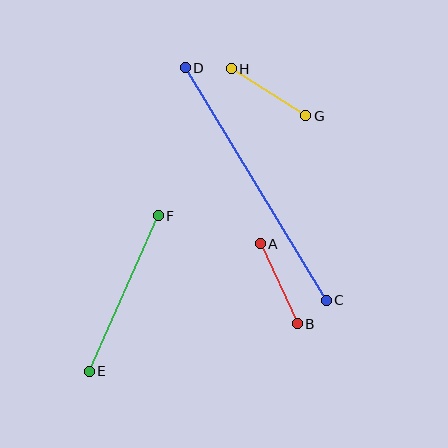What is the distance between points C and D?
The distance is approximately 272 pixels.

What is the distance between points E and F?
The distance is approximately 170 pixels.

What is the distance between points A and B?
The distance is approximately 88 pixels.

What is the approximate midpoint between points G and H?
The midpoint is at approximately (268, 92) pixels.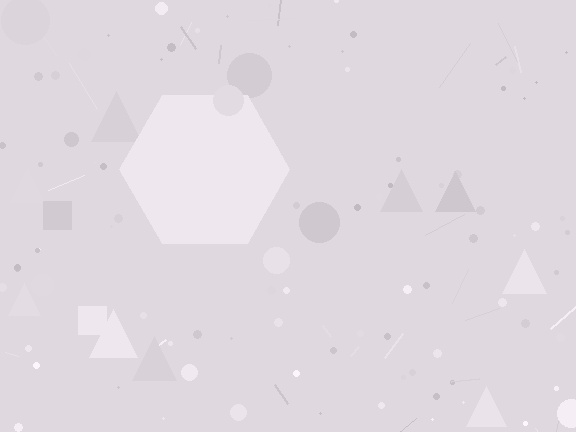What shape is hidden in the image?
A hexagon is hidden in the image.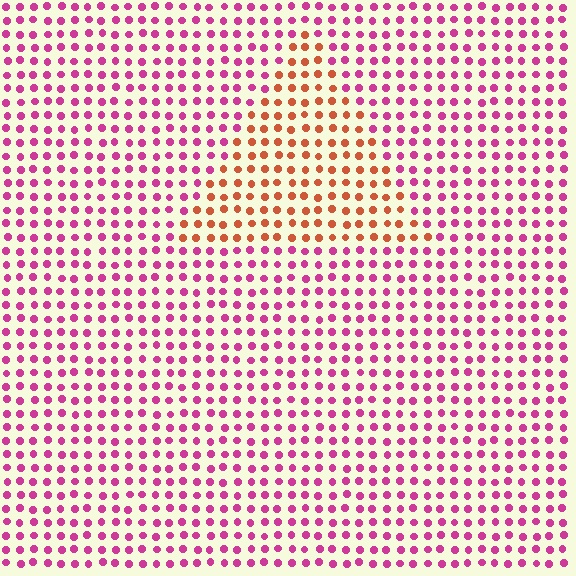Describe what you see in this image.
The image is filled with small magenta elements in a uniform arrangement. A triangle-shaped region is visible where the elements are tinted to a slightly different hue, forming a subtle color boundary.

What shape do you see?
I see a triangle.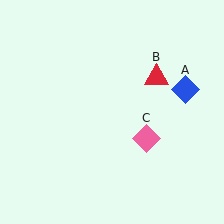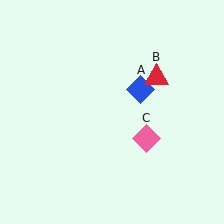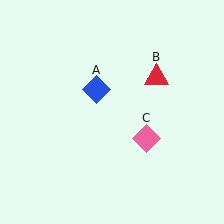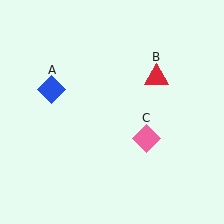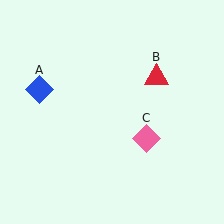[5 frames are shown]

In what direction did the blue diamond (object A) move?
The blue diamond (object A) moved left.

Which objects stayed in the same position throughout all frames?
Red triangle (object B) and pink diamond (object C) remained stationary.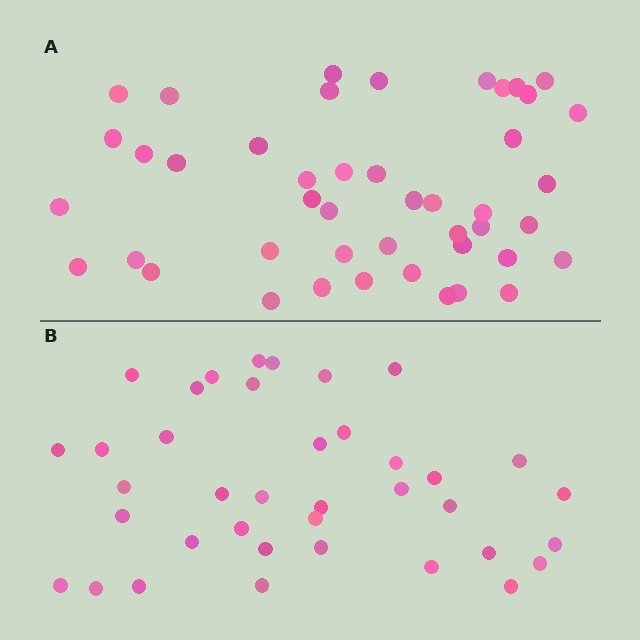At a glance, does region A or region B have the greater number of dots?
Region A (the top region) has more dots.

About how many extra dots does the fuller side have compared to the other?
Region A has roughly 8 or so more dots than region B.